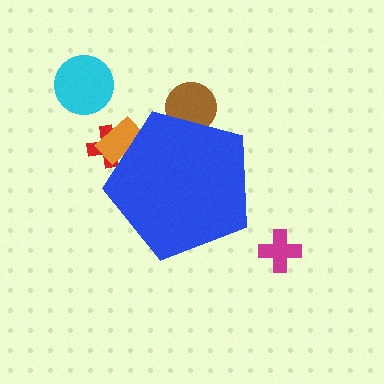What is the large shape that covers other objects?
A blue pentagon.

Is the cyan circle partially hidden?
No, the cyan circle is fully visible.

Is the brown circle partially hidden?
Yes, the brown circle is partially hidden behind the blue pentagon.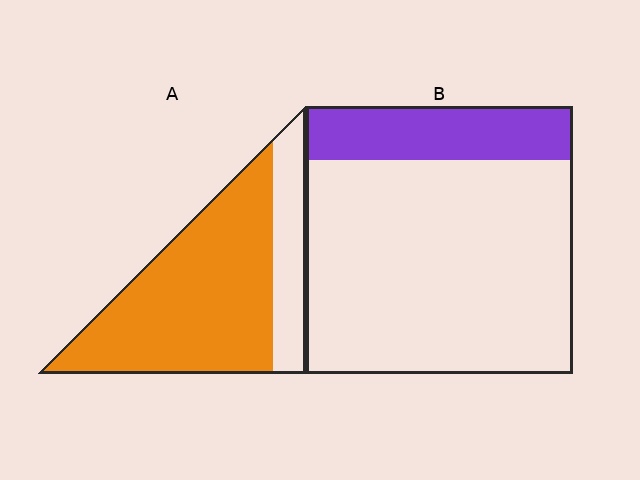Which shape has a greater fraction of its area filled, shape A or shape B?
Shape A.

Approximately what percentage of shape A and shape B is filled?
A is approximately 75% and B is approximately 20%.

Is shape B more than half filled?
No.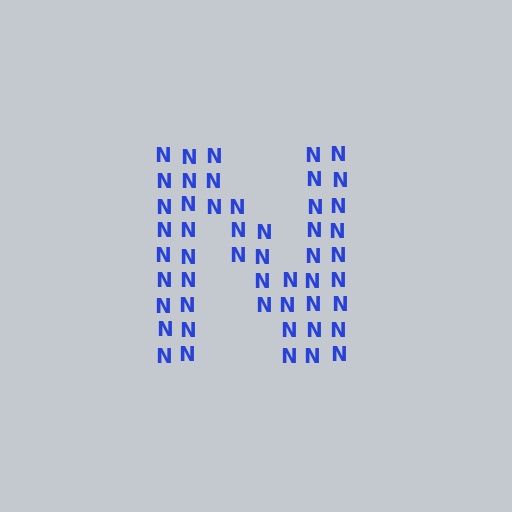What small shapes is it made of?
It is made of small letter N's.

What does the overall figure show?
The overall figure shows the letter N.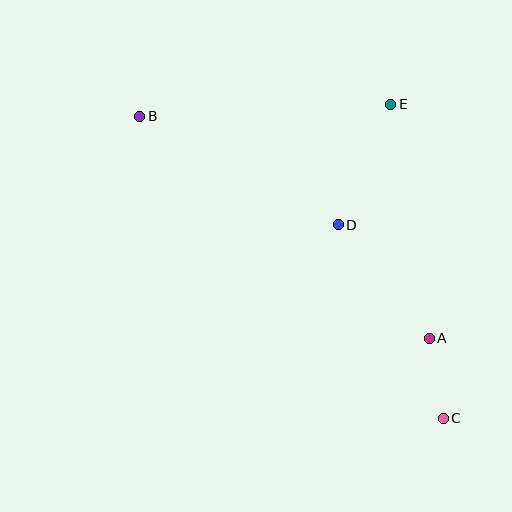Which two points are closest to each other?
Points A and C are closest to each other.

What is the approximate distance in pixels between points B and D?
The distance between B and D is approximately 226 pixels.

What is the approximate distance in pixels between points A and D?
The distance between A and D is approximately 145 pixels.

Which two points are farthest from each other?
Points B and C are farthest from each other.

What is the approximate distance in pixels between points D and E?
The distance between D and E is approximately 131 pixels.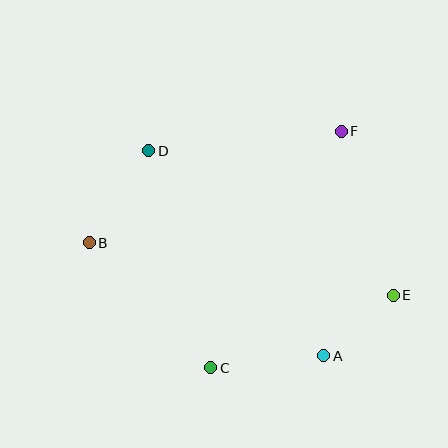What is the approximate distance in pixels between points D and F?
The distance between D and F is approximately 194 pixels.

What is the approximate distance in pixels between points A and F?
The distance between A and F is approximately 225 pixels.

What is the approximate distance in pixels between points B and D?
The distance between B and D is approximately 110 pixels.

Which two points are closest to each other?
Points A and E are closest to each other.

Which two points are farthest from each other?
Points B and E are farthest from each other.